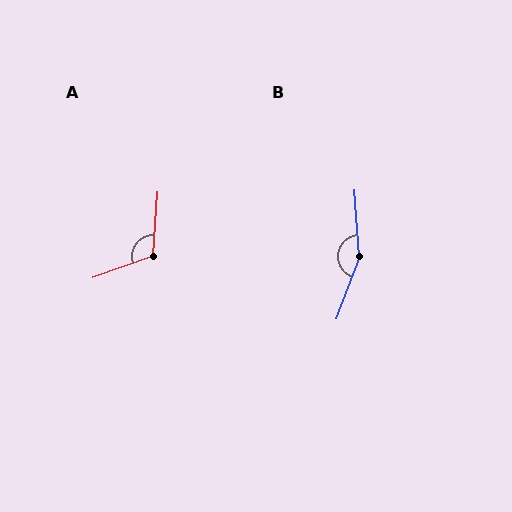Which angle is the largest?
B, at approximately 156 degrees.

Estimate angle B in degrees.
Approximately 156 degrees.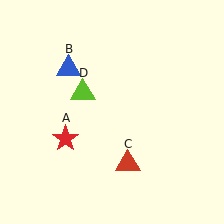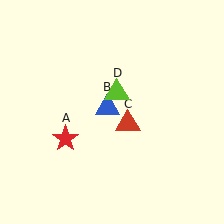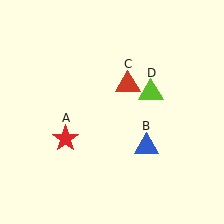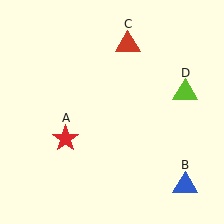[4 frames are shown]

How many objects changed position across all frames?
3 objects changed position: blue triangle (object B), red triangle (object C), lime triangle (object D).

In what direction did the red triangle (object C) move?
The red triangle (object C) moved up.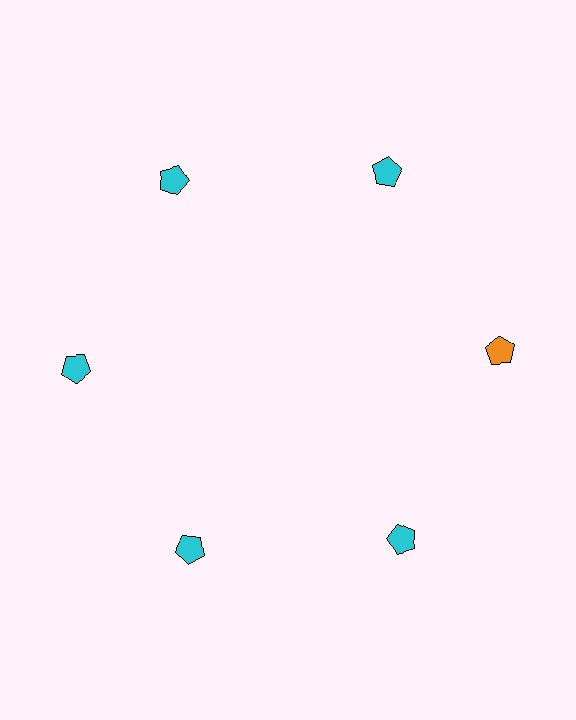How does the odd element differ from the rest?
It has a different color: orange instead of cyan.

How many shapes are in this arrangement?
There are 6 shapes arranged in a ring pattern.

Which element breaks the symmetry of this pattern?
The orange pentagon at roughly the 3 o'clock position breaks the symmetry. All other shapes are cyan pentagons.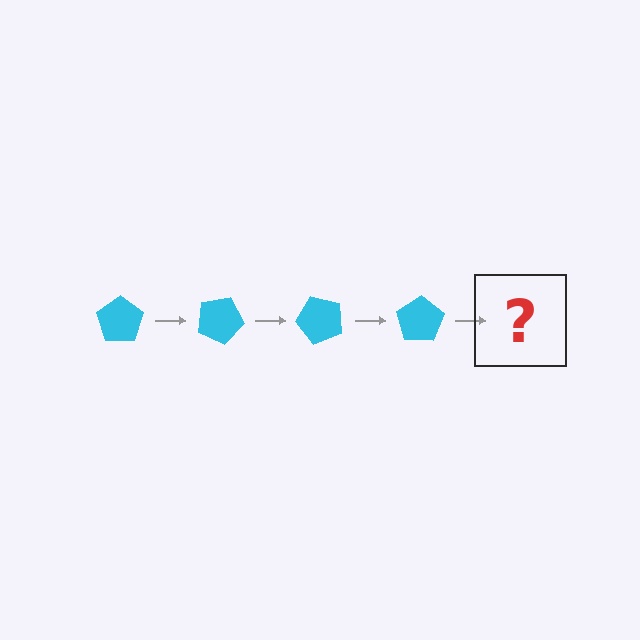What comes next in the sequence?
The next element should be a cyan pentagon rotated 100 degrees.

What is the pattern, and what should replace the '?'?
The pattern is that the pentagon rotates 25 degrees each step. The '?' should be a cyan pentagon rotated 100 degrees.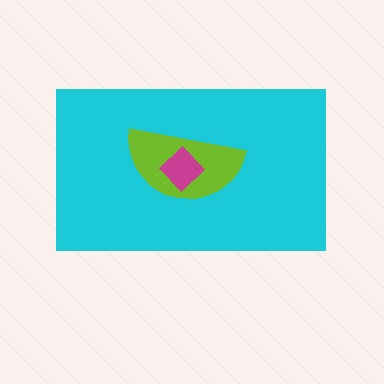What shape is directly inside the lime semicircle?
The magenta diamond.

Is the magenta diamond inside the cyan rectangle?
Yes.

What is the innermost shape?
The magenta diamond.